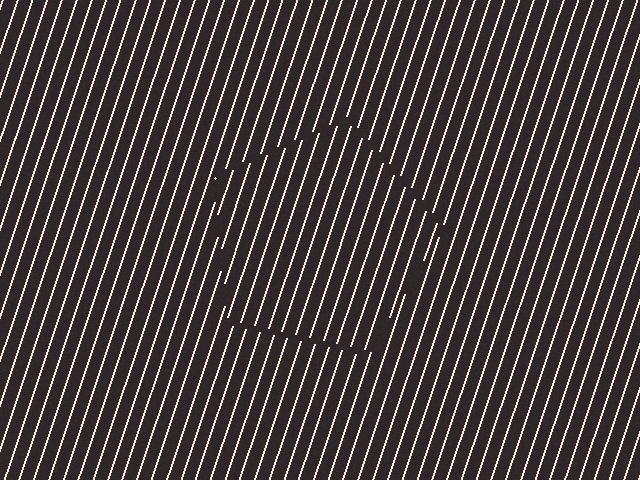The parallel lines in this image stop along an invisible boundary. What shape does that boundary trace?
An illusory pentagon. The interior of the shape contains the same grating, shifted by half a period — the contour is defined by the phase discontinuity where line-ends from the inner and outer gratings abut.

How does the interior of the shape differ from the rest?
The interior of the shape contains the same grating, shifted by half a period — the contour is defined by the phase discontinuity where line-ends from the inner and outer gratings abut.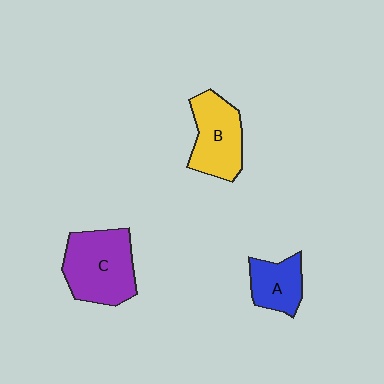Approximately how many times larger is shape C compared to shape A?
Approximately 1.8 times.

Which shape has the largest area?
Shape C (purple).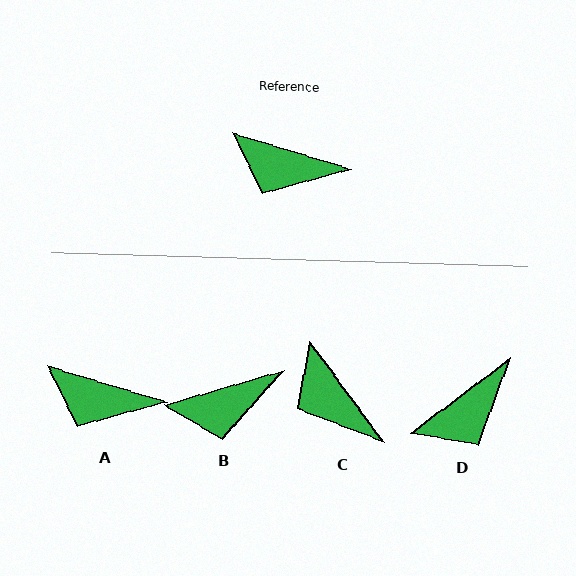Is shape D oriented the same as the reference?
No, it is off by about 54 degrees.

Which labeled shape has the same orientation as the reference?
A.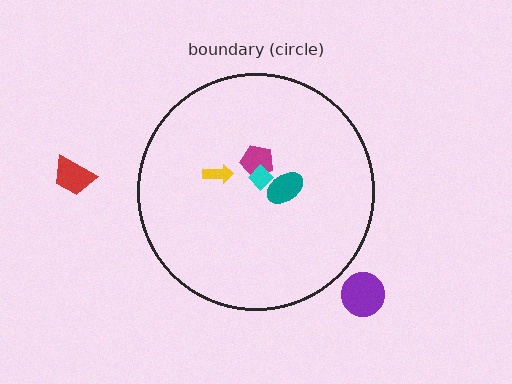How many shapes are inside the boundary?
4 inside, 2 outside.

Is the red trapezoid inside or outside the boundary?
Outside.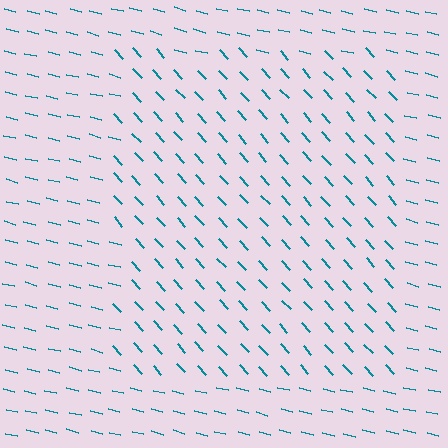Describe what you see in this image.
The image is filled with small teal line segments. A rectangle region in the image has lines oriented differently from the surrounding lines, creating a visible texture boundary.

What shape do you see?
I see a rectangle.